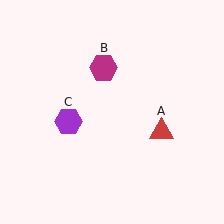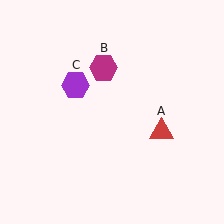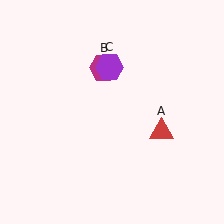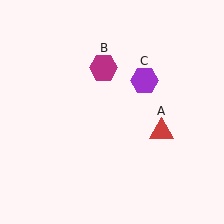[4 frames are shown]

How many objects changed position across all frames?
1 object changed position: purple hexagon (object C).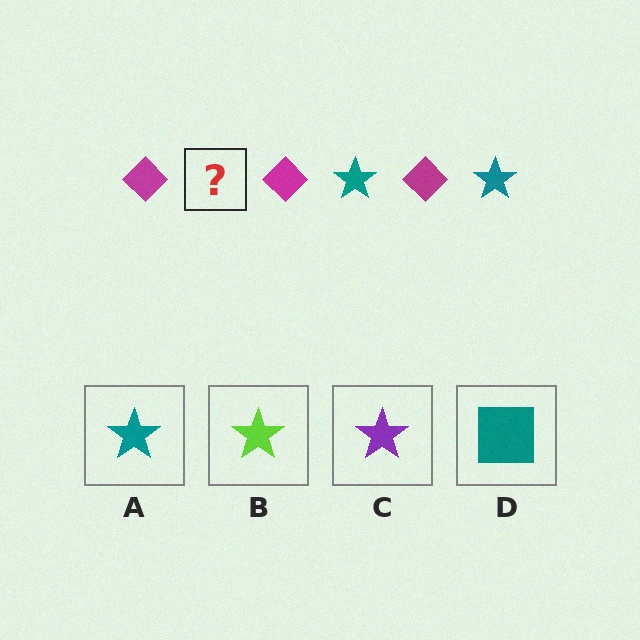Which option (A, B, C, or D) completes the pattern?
A.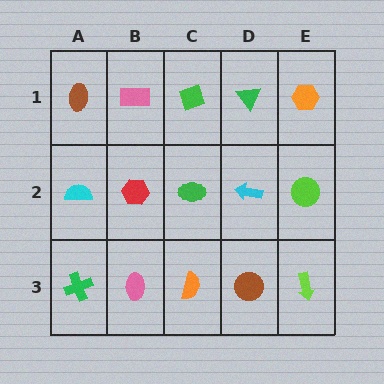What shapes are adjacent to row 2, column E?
An orange hexagon (row 1, column E), a lime arrow (row 3, column E), a cyan arrow (row 2, column D).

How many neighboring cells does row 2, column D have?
4.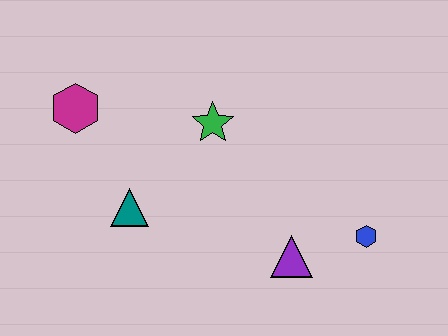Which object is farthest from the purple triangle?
The magenta hexagon is farthest from the purple triangle.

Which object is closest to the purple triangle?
The blue hexagon is closest to the purple triangle.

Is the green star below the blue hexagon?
No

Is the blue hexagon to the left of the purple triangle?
No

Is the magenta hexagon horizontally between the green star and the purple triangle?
No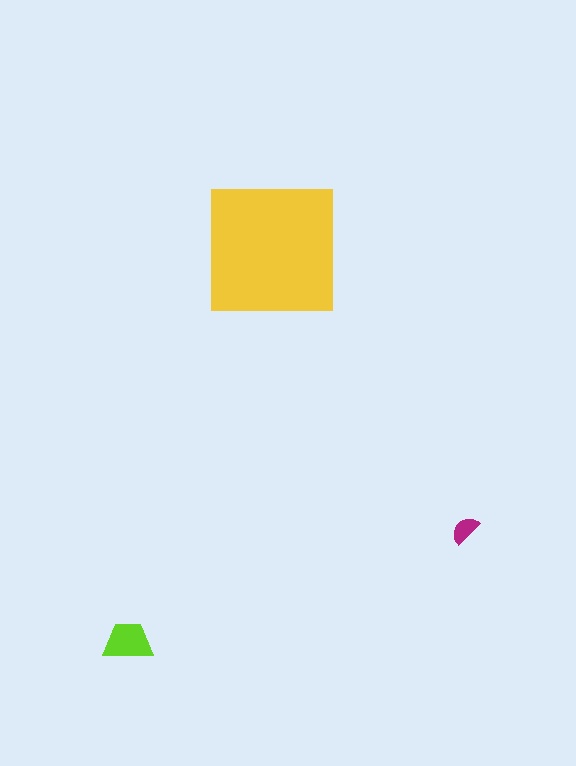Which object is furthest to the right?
The magenta semicircle is rightmost.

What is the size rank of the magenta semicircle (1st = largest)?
3rd.